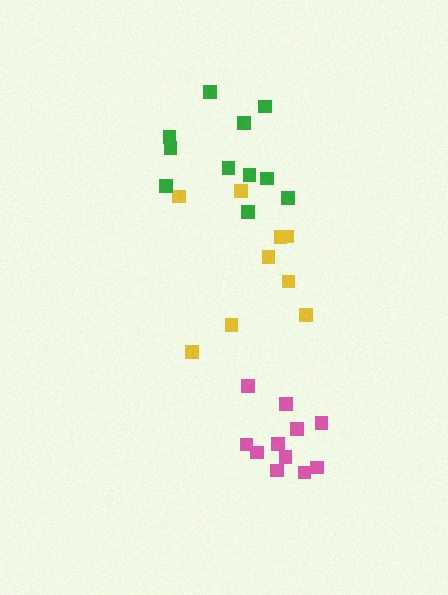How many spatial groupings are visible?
There are 3 spatial groupings.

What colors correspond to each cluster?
The clusters are colored: yellow, pink, green.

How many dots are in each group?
Group 1: 9 dots, Group 2: 11 dots, Group 3: 11 dots (31 total).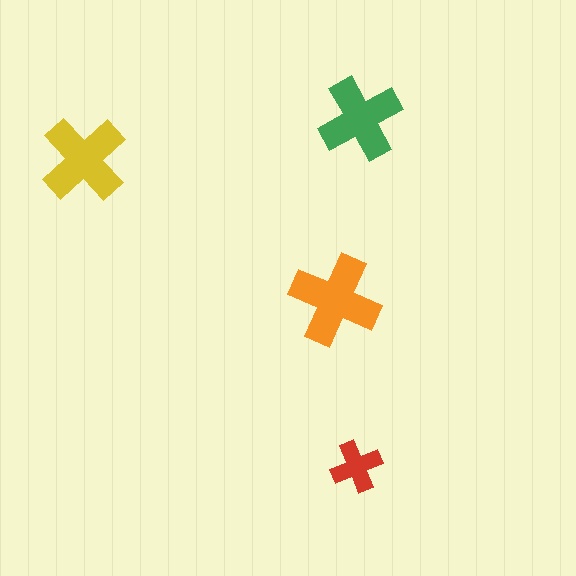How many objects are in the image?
There are 4 objects in the image.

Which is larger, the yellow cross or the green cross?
The yellow one.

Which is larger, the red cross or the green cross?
The green one.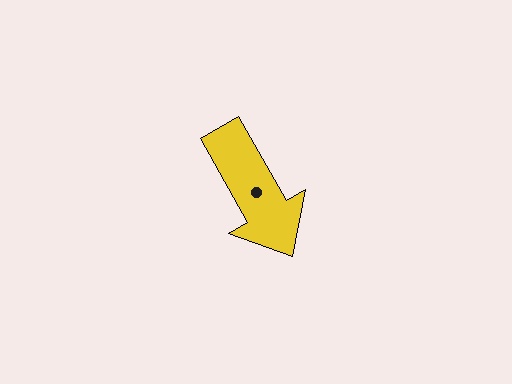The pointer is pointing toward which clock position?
Roughly 5 o'clock.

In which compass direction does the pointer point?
Southeast.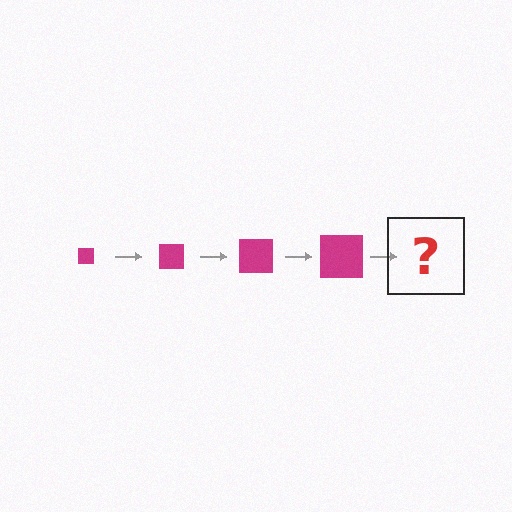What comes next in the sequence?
The next element should be a magenta square, larger than the previous one.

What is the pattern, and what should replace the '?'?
The pattern is that the square gets progressively larger each step. The '?' should be a magenta square, larger than the previous one.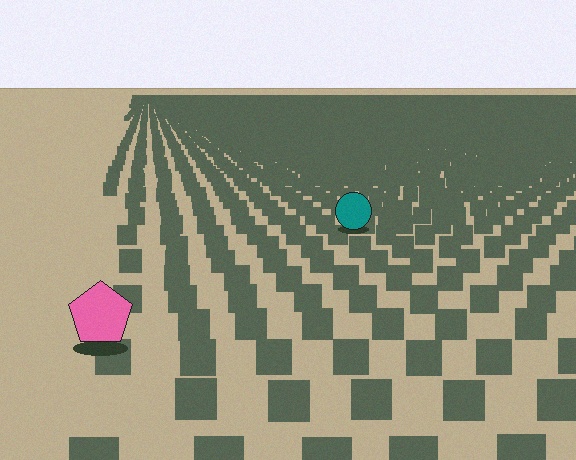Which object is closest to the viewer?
The pink pentagon is closest. The texture marks near it are larger and more spread out.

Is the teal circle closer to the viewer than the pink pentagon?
No. The pink pentagon is closer — you can tell from the texture gradient: the ground texture is coarser near it.